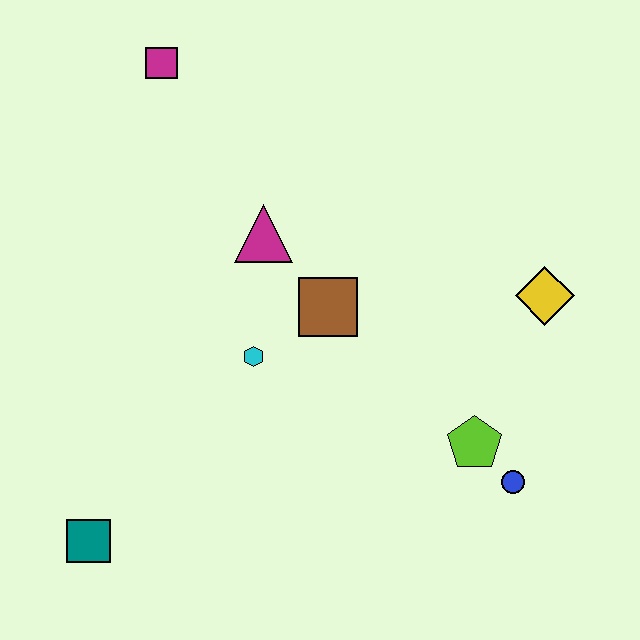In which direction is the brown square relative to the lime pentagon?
The brown square is to the left of the lime pentagon.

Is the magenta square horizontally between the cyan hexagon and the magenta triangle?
No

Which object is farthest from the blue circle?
The magenta square is farthest from the blue circle.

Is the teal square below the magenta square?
Yes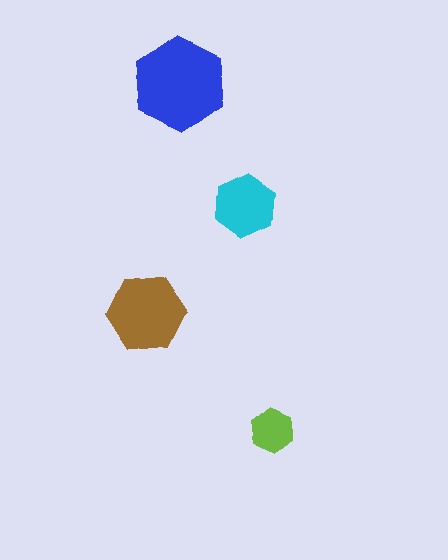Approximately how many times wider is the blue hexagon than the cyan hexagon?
About 1.5 times wider.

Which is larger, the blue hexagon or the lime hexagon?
The blue one.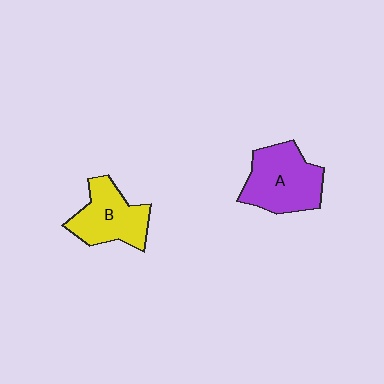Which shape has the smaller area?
Shape B (yellow).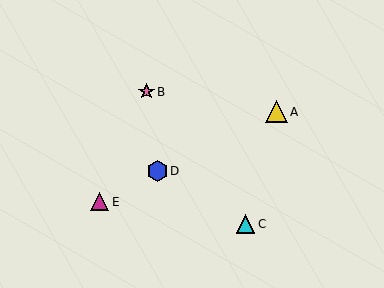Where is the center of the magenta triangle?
The center of the magenta triangle is at (100, 202).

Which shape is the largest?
The yellow triangle (labeled A) is the largest.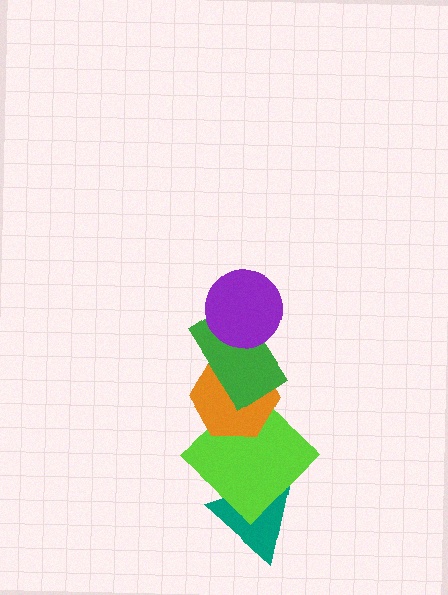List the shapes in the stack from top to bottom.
From top to bottom: the purple circle, the green rectangle, the orange hexagon, the lime diamond, the teal triangle.